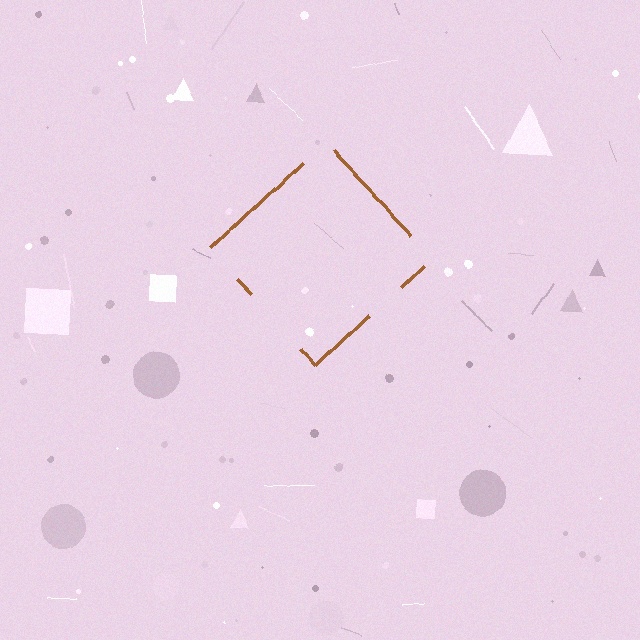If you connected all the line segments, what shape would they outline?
They would outline a diamond.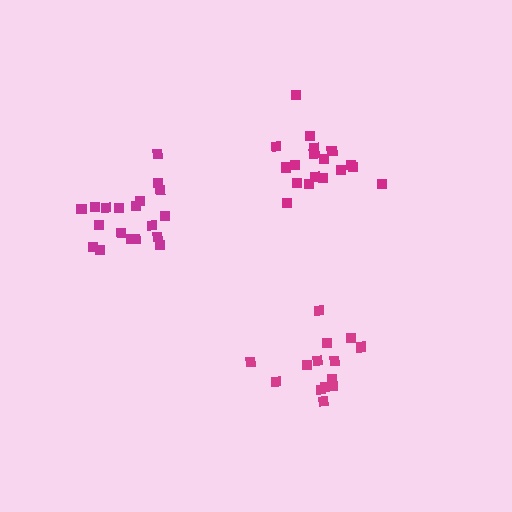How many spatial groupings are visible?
There are 3 spatial groupings.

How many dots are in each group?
Group 1: 18 dots, Group 2: 19 dots, Group 3: 15 dots (52 total).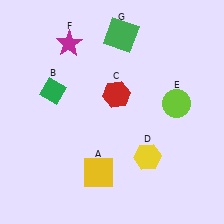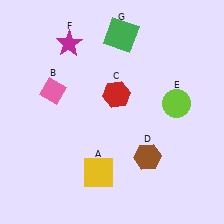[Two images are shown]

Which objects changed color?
B changed from green to pink. D changed from yellow to brown.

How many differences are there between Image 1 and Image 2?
There are 2 differences between the two images.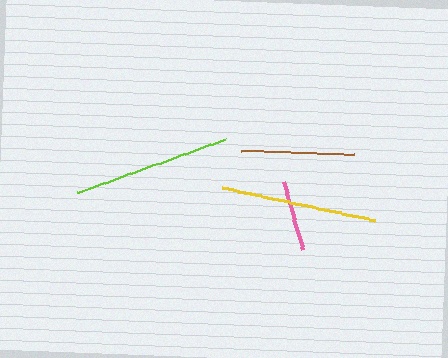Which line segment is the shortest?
The pink line is the shortest at approximately 70 pixels.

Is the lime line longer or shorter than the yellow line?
The lime line is longer than the yellow line.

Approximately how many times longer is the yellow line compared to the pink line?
The yellow line is approximately 2.2 times the length of the pink line.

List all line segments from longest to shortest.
From longest to shortest: lime, yellow, brown, pink.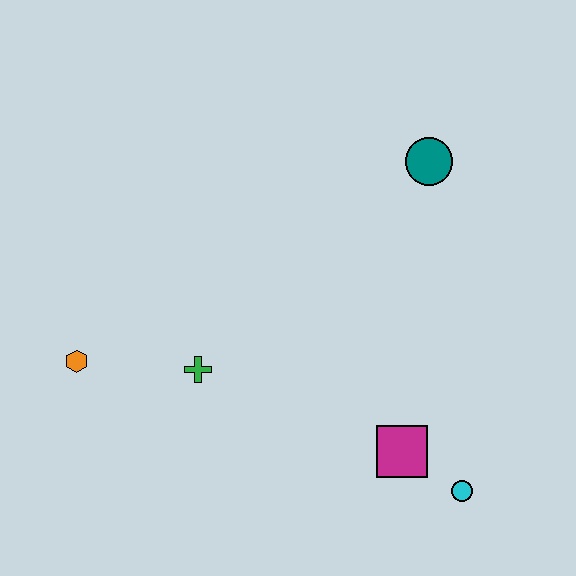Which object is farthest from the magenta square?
The orange hexagon is farthest from the magenta square.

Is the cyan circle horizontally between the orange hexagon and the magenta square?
No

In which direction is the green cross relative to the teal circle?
The green cross is to the left of the teal circle.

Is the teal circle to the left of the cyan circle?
Yes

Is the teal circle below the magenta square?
No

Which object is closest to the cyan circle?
The magenta square is closest to the cyan circle.